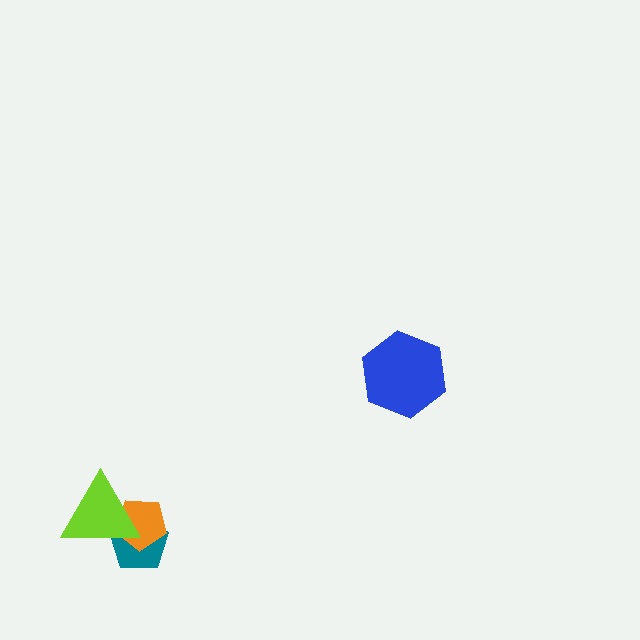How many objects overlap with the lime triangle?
2 objects overlap with the lime triangle.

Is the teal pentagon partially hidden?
Yes, it is partially covered by another shape.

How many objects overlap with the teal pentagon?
2 objects overlap with the teal pentagon.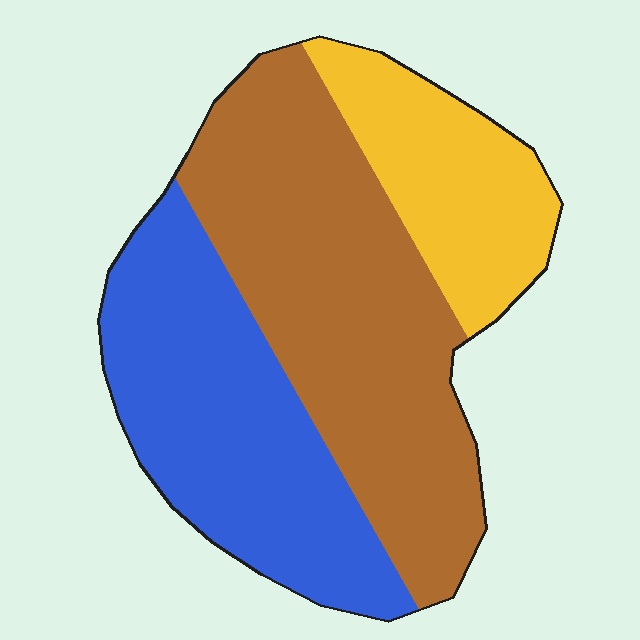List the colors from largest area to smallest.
From largest to smallest: brown, blue, yellow.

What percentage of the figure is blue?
Blue covers 35% of the figure.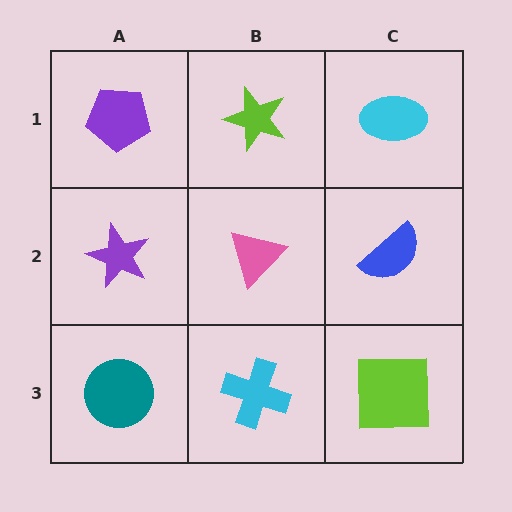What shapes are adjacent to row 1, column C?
A blue semicircle (row 2, column C), a lime star (row 1, column B).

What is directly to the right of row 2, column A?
A pink triangle.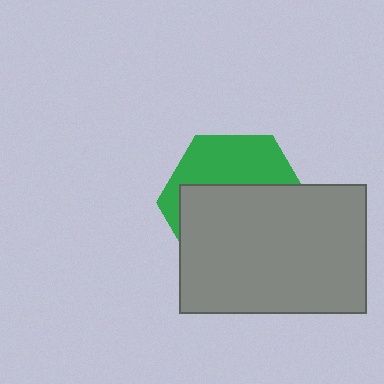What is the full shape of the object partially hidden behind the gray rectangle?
The partially hidden object is a green hexagon.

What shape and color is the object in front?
The object in front is a gray rectangle.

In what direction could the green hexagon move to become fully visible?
The green hexagon could move up. That would shift it out from behind the gray rectangle entirely.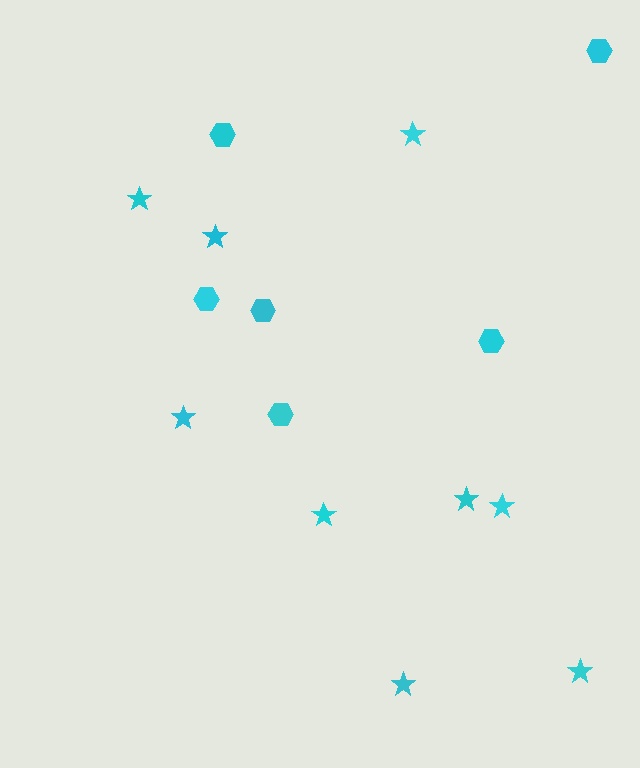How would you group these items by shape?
There are 2 groups: one group of hexagons (6) and one group of stars (9).